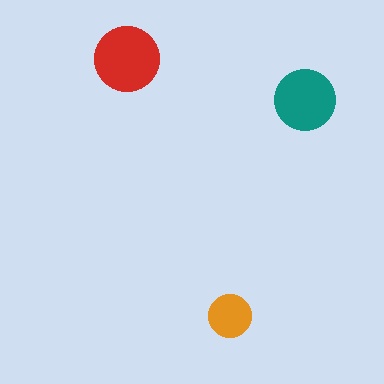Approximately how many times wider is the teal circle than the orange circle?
About 1.5 times wider.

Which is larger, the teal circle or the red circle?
The red one.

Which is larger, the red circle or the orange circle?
The red one.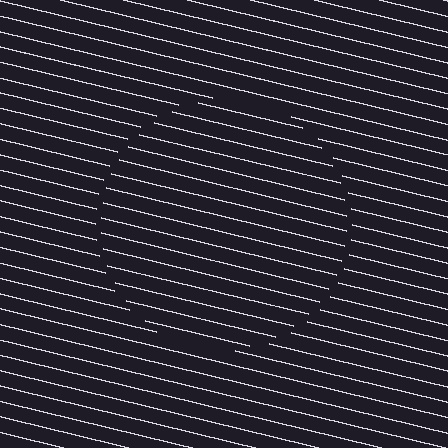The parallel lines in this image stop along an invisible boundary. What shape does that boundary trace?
An illusory circle. The interior of the shape contains the same grating, shifted by half a period — the contour is defined by the phase discontinuity where line-ends from the inner and outer gratings abut.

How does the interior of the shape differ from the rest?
The interior of the shape contains the same grating, shifted by half a period — the contour is defined by the phase discontinuity where line-ends from the inner and outer gratings abut.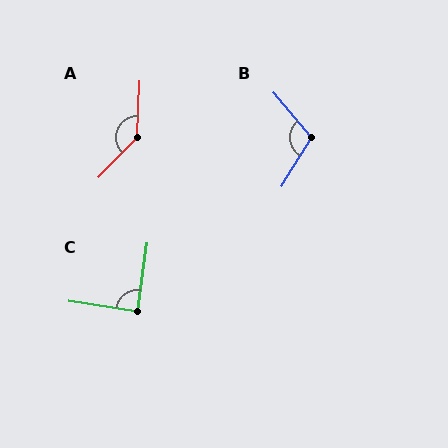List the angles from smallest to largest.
C (89°), B (108°), A (139°).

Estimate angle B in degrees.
Approximately 108 degrees.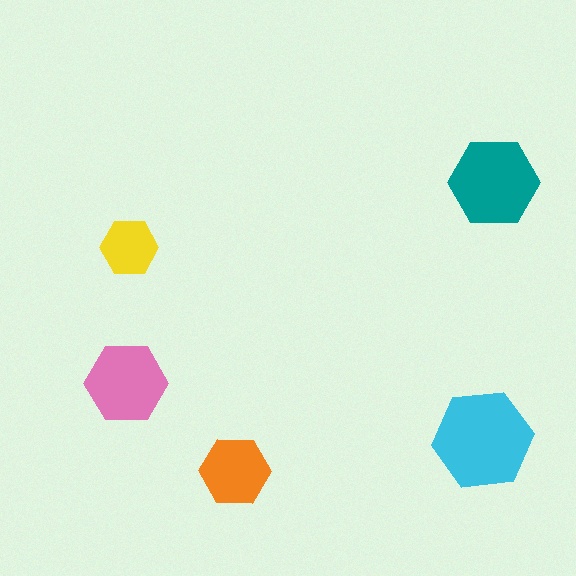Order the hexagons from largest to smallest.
the cyan one, the teal one, the pink one, the orange one, the yellow one.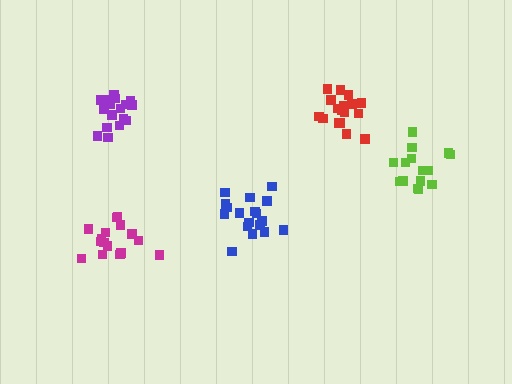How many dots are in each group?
Group 1: 16 dots, Group 2: 18 dots, Group 3: 18 dots, Group 4: 18 dots, Group 5: 15 dots (85 total).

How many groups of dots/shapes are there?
There are 5 groups.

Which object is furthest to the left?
The magenta cluster is leftmost.